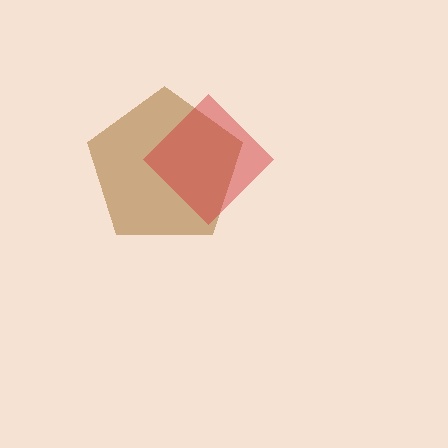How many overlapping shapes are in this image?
There are 2 overlapping shapes in the image.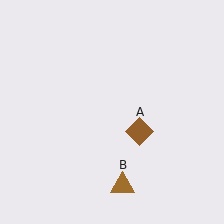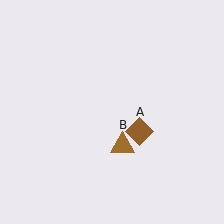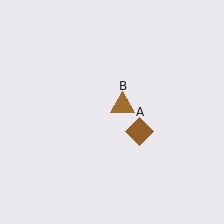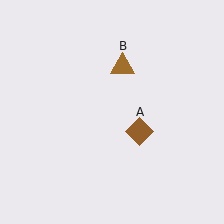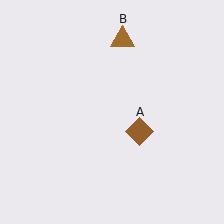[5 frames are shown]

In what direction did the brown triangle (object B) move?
The brown triangle (object B) moved up.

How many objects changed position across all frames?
1 object changed position: brown triangle (object B).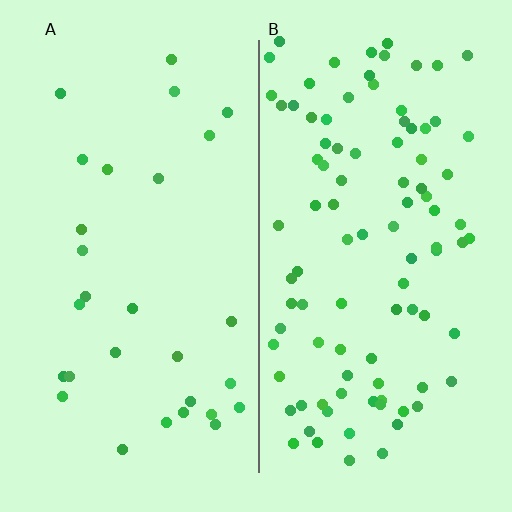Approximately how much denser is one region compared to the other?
Approximately 3.3× — region B over region A.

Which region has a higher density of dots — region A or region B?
B (the right).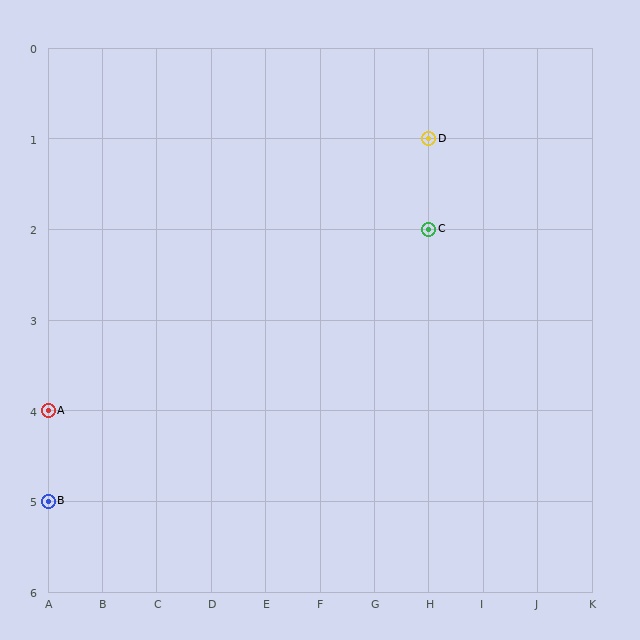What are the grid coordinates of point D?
Point D is at grid coordinates (H, 1).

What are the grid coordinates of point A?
Point A is at grid coordinates (A, 4).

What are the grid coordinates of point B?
Point B is at grid coordinates (A, 5).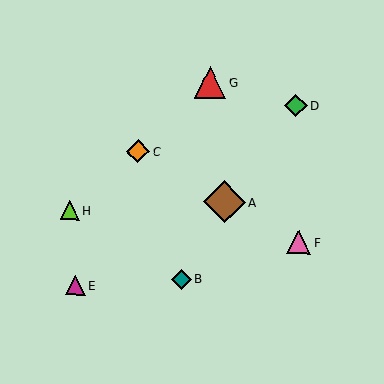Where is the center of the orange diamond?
The center of the orange diamond is at (138, 151).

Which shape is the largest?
The brown diamond (labeled A) is the largest.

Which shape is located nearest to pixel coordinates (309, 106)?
The green diamond (labeled D) at (296, 106) is nearest to that location.